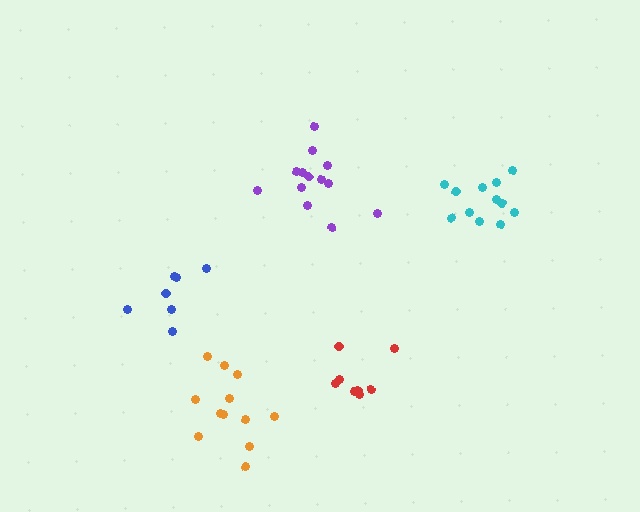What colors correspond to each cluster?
The clusters are colored: purple, blue, orange, cyan, red.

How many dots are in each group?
Group 1: 13 dots, Group 2: 7 dots, Group 3: 12 dots, Group 4: 12 dots, Group 5: 8 dots (52 total).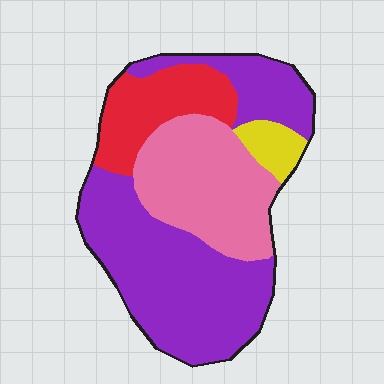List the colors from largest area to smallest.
From largest to smallest: purple, pink, red, yellow.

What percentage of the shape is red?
Red covers 16% of the shape.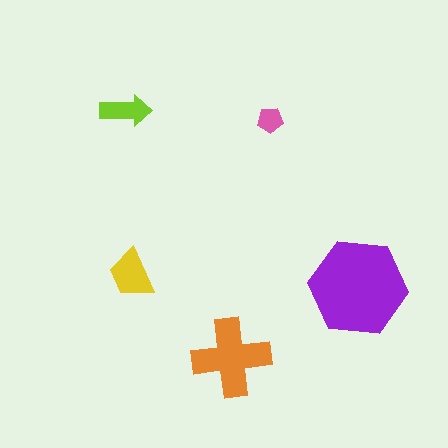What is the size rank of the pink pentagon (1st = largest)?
5th.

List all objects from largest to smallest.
The purple hexagon, the orange cross, the yellow trapezoid, the lime arrow, the pink pentagon.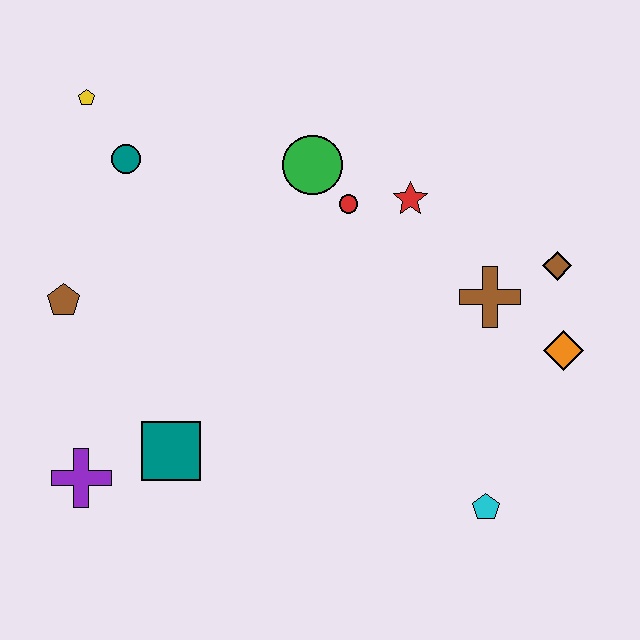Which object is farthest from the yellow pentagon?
The cyan pentagon is farthest from the yellow pentagon.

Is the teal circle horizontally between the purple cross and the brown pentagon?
No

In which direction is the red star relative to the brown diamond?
The red star is to the left of the brown diamond.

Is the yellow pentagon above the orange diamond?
Yes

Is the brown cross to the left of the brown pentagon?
No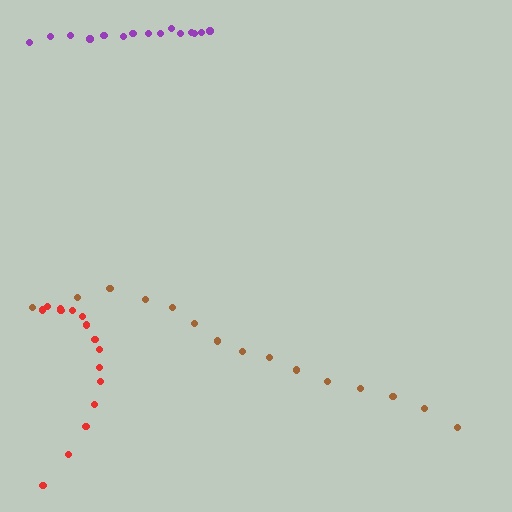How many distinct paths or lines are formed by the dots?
There are 3 distinct paths.